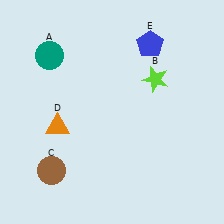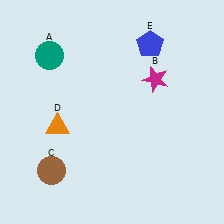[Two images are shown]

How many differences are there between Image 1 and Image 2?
There is 1 difference between the two images.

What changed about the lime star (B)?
In Image 1, B is lime. In Image 2, it changed to magenta.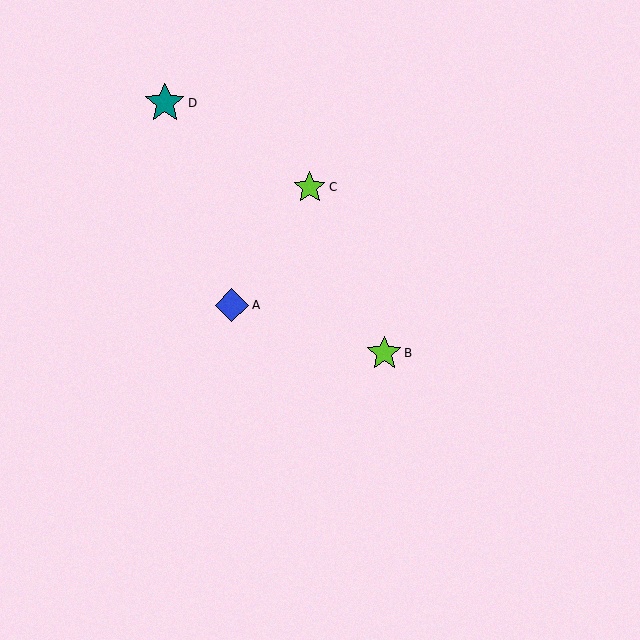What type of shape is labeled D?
Shape D is a teal star.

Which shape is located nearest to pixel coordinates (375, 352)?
The lime star (labeled B) at (384, 353) is nearest to that location.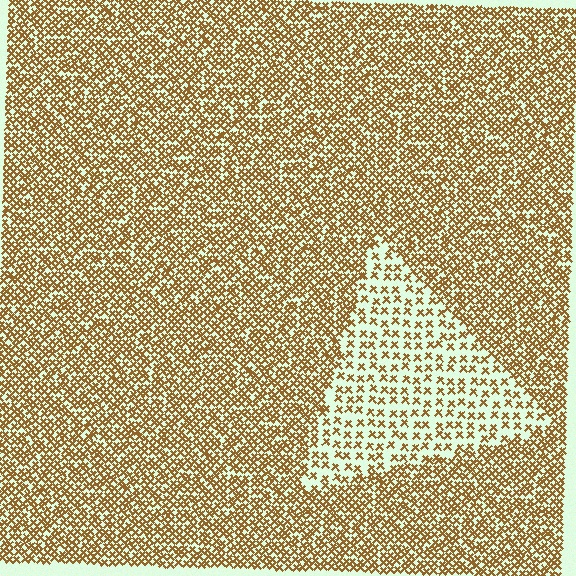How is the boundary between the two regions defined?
The boundary is defined by a change in element density (approximately 2.3x ratio). All elements are the same color, size, and shape.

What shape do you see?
I see a triangle.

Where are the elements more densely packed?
The elements are more densely packed outside the triangle boundary.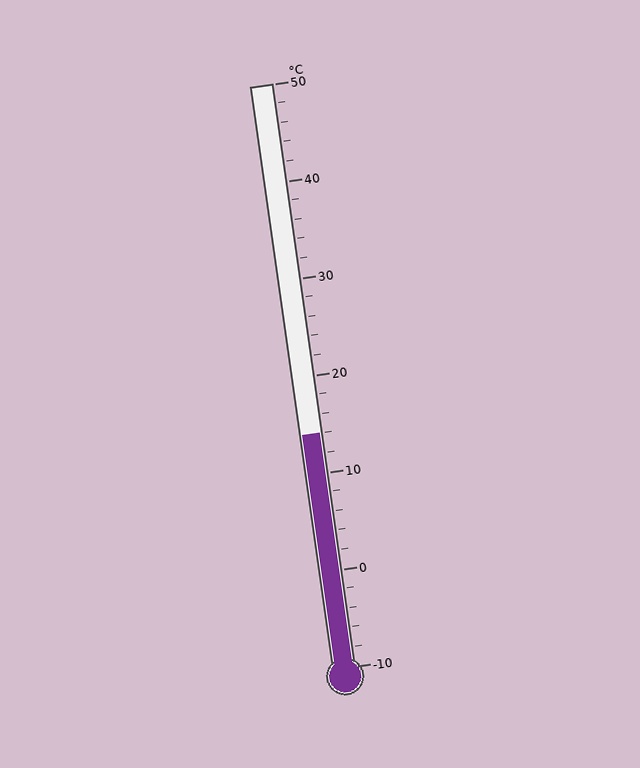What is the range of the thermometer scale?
The thermometer scale ranges from -10°C to 50°C.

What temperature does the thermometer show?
The thermometer shows approximately 14°C.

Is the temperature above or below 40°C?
The temperature is below 40°C.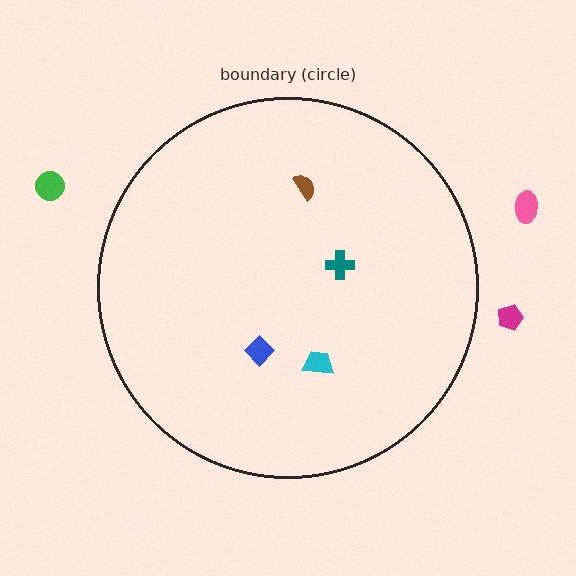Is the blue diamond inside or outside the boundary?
Inside.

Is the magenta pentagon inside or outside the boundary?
Outside.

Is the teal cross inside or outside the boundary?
Inside.